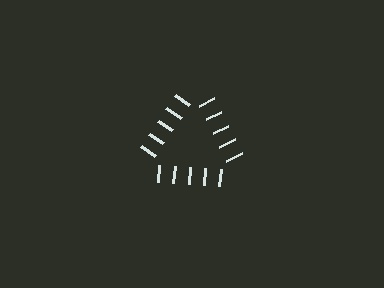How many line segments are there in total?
15 — 5 along each of the 3 edges.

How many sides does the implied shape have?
3 sides — the line-ends trace a triangle.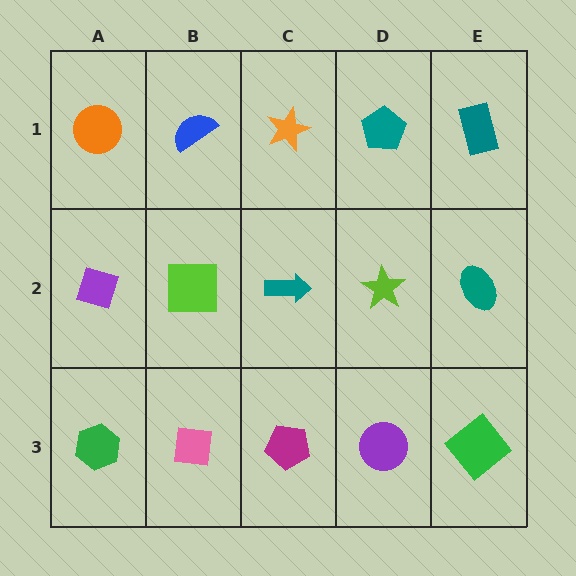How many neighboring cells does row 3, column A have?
2.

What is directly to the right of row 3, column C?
A purple circle.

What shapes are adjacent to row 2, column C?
An orange star (row 1, column C), a magenta pentagon (row 3, column C), a lime square (row 2, column B), a lime star (row 2, column D).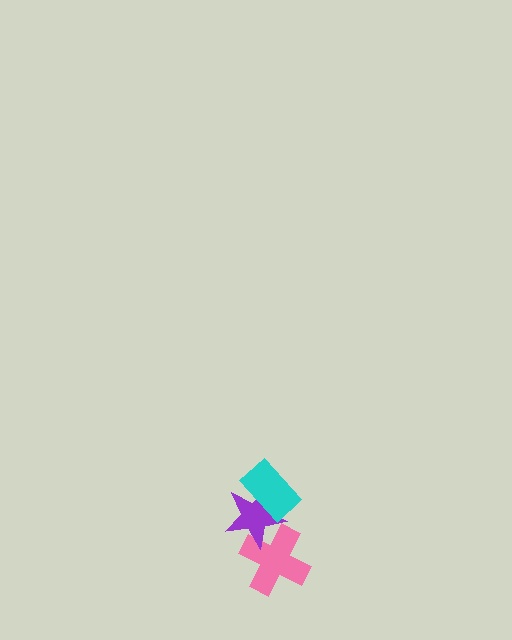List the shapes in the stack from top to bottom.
From top to bottom: the cyan rectangle, the purple star, the pink cross.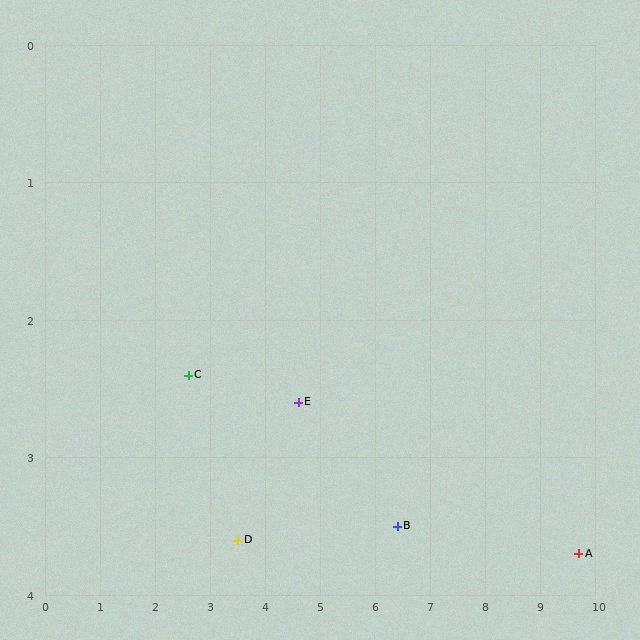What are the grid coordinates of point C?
Point C is at approximately (2.6, 2.4).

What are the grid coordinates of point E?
Point E is at approximately (4.6, 2.6).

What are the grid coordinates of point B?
Point B is at approximately (6.4, 3.5).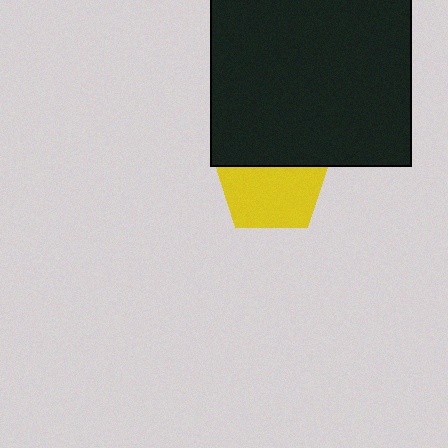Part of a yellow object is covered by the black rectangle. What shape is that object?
It is a pentagon.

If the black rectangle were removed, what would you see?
You would see the complete yellow pentagon.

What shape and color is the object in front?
The object in front is a black rectangle.